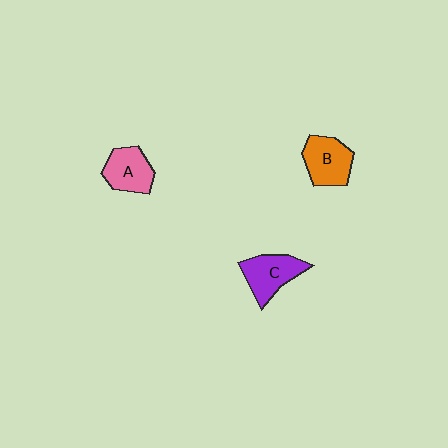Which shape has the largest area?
Shape C (purple).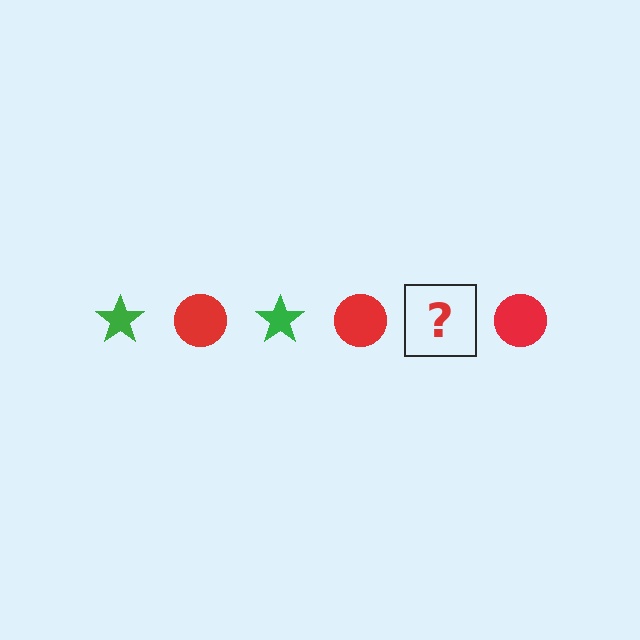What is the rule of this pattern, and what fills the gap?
The rule is that the pattern alternates between green star and red circle. The gap should be filled with a green star.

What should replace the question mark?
The question mark should be replaced with a green star.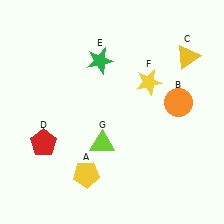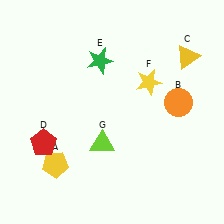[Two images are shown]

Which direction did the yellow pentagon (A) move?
The yellow pentagon (A) moved left.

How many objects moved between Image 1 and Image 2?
1 object moved between the two images.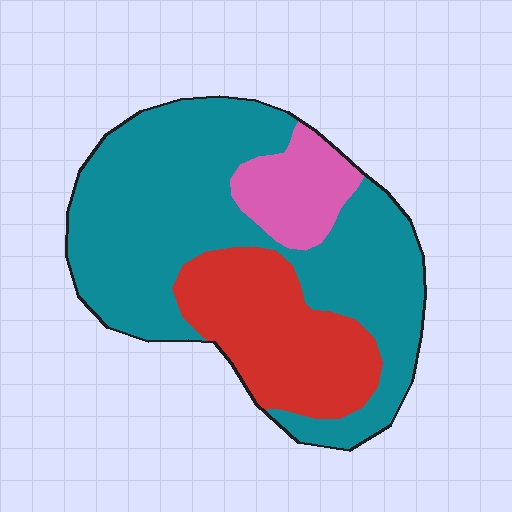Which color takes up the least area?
Pink, at roughly 10%.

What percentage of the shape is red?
Red covers about 25% of the shape.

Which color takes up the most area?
Teal, at roughly 65%.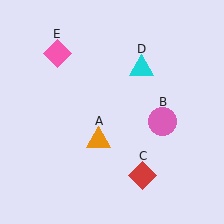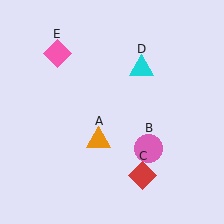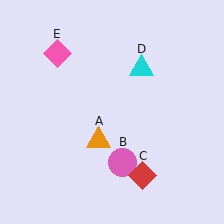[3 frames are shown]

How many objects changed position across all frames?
1 object changed position: pink circle (object B).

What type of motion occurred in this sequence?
The pink circle (object B) rotated clockwise around the center of the scene.